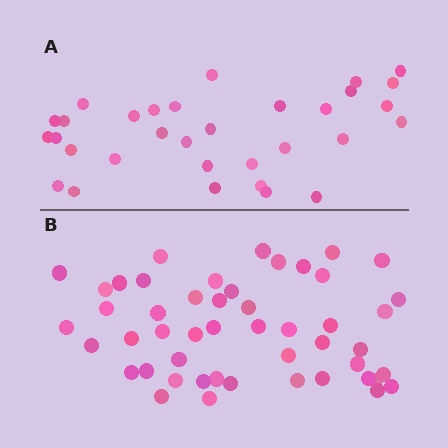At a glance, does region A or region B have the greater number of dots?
Region B (the bottom region) has more dots.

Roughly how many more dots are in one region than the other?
Region B has approximately 15 more dots than region A.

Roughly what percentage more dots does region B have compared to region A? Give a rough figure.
About 55% more.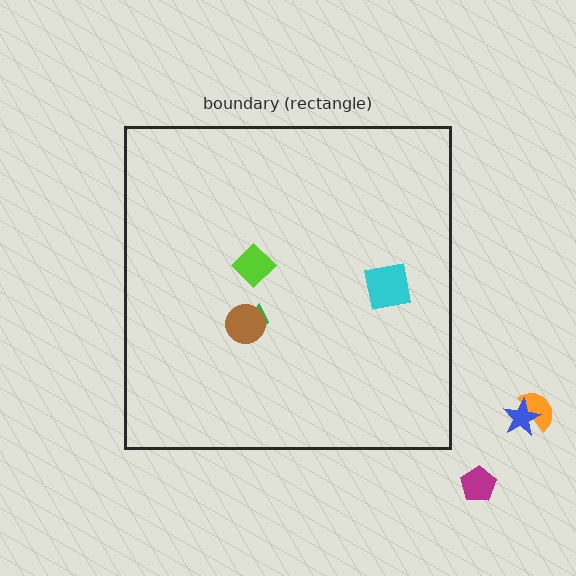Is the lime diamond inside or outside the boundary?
Inside.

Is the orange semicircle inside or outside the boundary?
Outside.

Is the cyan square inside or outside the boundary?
Inside.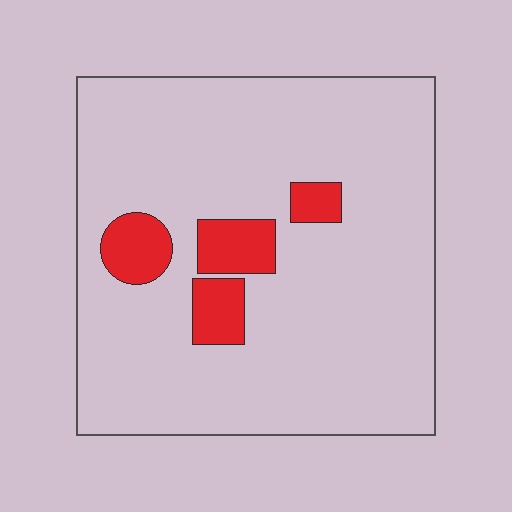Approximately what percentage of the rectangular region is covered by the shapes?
Approximately 10%.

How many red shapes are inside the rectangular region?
4.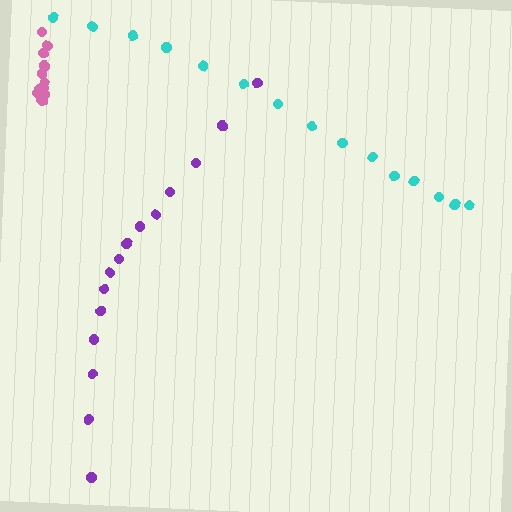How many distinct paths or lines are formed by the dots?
There are 3 distinct paths.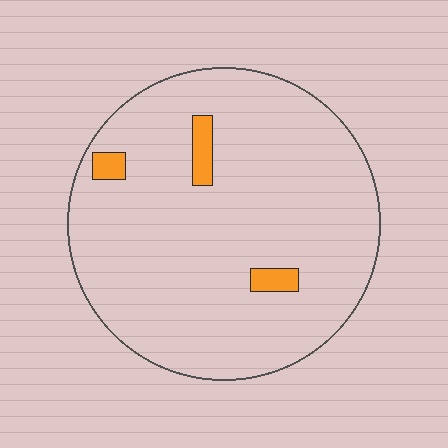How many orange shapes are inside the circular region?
3.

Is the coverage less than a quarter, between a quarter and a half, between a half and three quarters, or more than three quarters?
Less than a quarter.